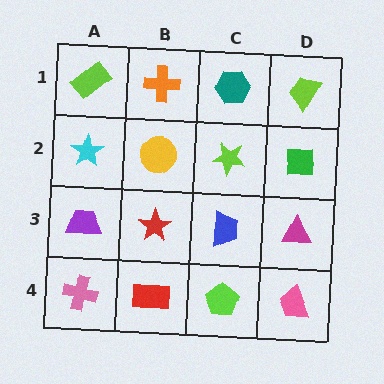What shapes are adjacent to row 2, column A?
A lime rectangle (row 1, column A), a purple trapezoid (row 3, column A), a yellow circle (row 2, column B).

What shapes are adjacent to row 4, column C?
A blue trapezoid (row 3, column C), a red rectangle (row 4, column B), a pink trapezoid (row 4, column D).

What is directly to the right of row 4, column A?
A red rectangle.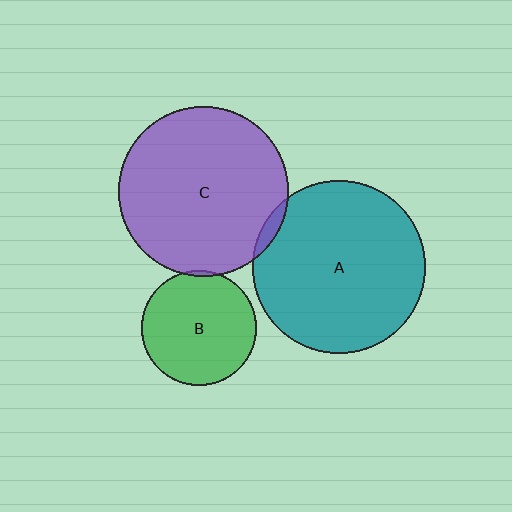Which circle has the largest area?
Circle A (teal).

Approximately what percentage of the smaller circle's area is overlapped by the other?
Approximately 5%.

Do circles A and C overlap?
Yes.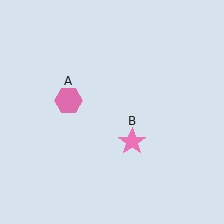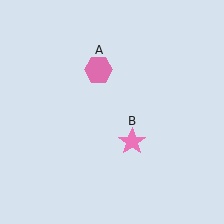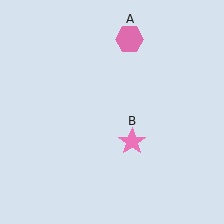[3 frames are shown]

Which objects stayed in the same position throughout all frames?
Pink star (object B) remained stationary.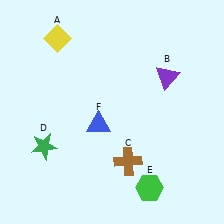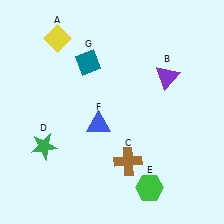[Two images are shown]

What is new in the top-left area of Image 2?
A teal diamond (G) was added in the top-left area of Image 2.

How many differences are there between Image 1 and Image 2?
There is 1 difference between the two images.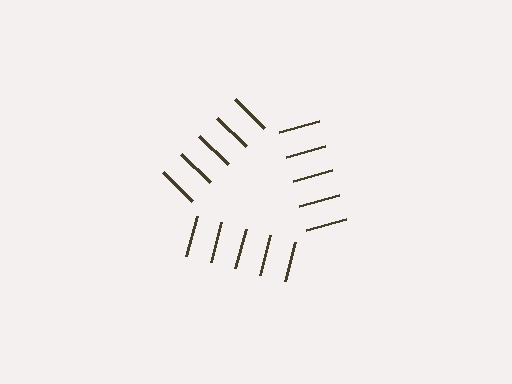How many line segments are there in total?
15 — 5 along each of the 3 edges.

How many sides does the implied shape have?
3 sides — the line-ends trace a triangle.